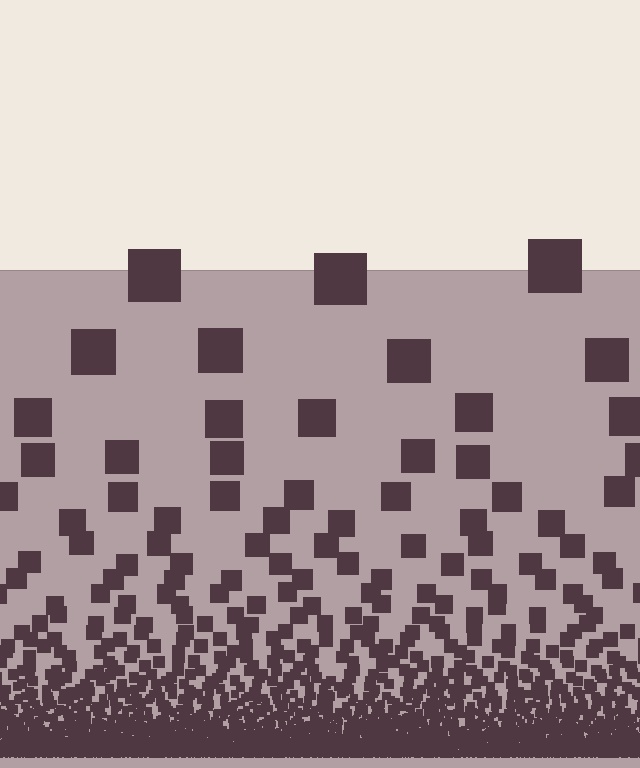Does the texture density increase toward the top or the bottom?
Density increases toward the bottom.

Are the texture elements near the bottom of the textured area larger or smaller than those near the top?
Smaller. The gradient is inverted — elements near the bottom are smaller and denser.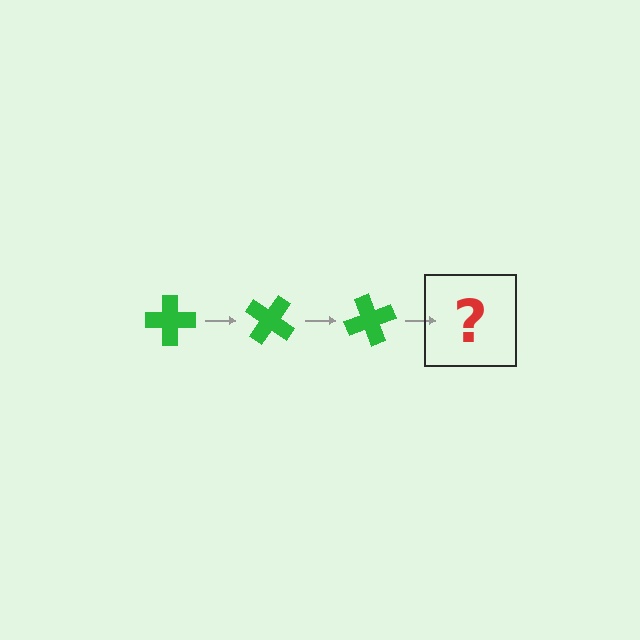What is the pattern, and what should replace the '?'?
The pattern is that the cross rotates 35 degrees each step. The '?' should be a green cross rotated 105 degrees.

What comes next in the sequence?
The next element should be a green cross rotated 105 degrees.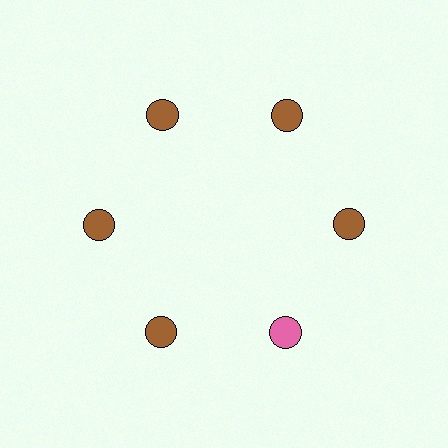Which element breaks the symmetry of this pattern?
The pink circle at roughly the 5 o'clock position breaks the symmetry. All other shapes are brown circles.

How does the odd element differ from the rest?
It has a different color: pink instead of brown.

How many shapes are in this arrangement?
There are 6 shapes arranged in a ring pattern.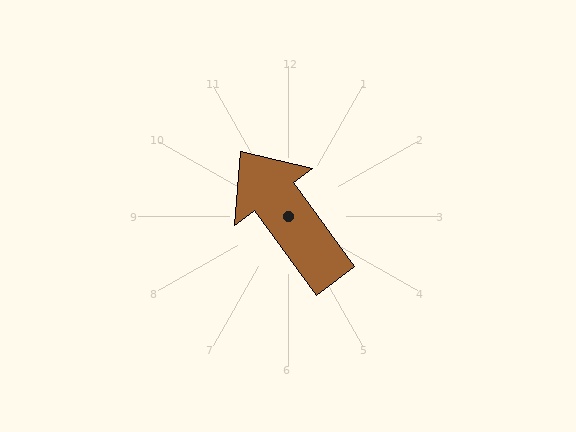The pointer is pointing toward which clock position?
Roughly 11 o'clock.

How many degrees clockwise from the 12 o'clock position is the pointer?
Approximately 324 degrees.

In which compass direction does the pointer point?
Northwest.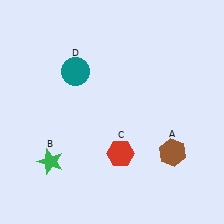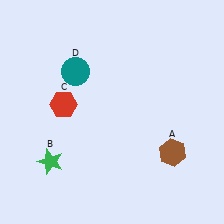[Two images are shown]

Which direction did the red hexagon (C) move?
The red hexagon (C) moved left.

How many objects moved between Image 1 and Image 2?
1 object moved between the two images.